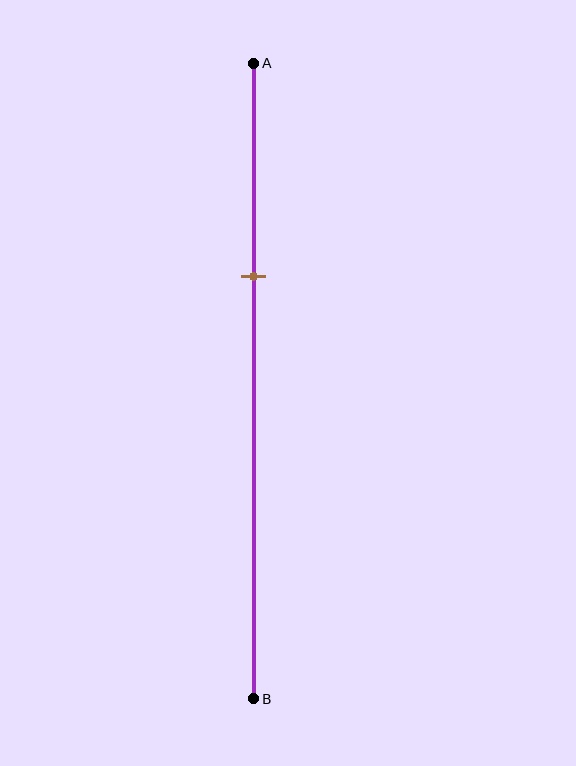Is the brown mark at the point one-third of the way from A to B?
Yes, the mark is approximately at the one-third point.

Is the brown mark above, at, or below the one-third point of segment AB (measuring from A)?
The brown mark is approximately at the one-third point of segment AB.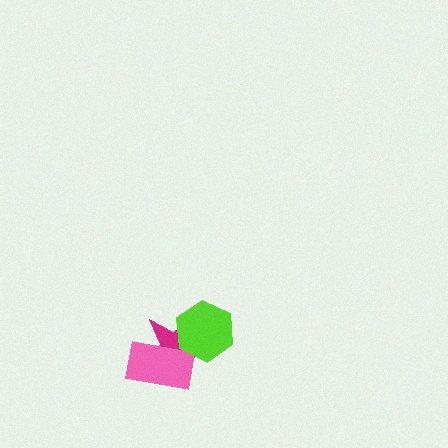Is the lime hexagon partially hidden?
No, no other shape covers it.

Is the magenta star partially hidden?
Yes, it is partially covered by another shape.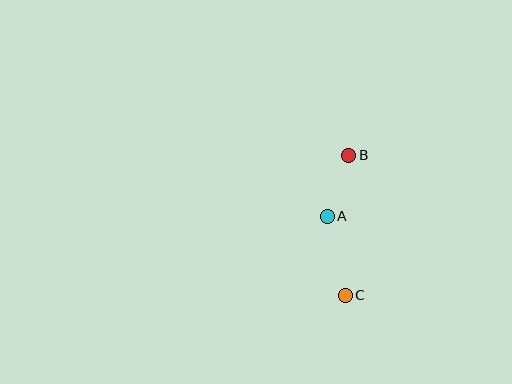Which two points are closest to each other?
Points A and B are closest to each other.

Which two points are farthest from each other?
Points B and C are farthest from each other.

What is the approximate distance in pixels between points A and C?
The distance between A and C is approximately 81 pixels.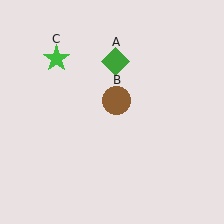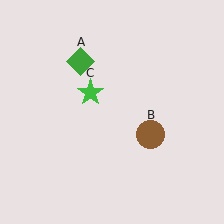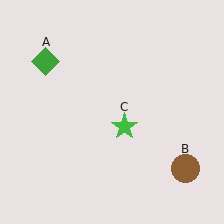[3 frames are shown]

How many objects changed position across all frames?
3 objects changed position: green diamond (object A), brown circle (object B), green star (object C).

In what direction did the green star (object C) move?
The green star (object C) moved down and to the right.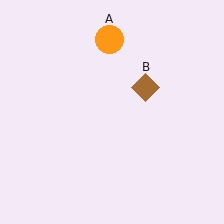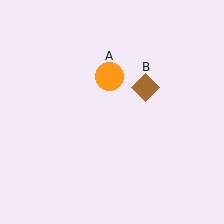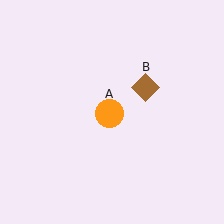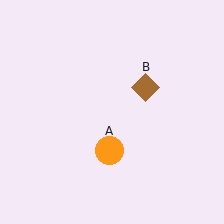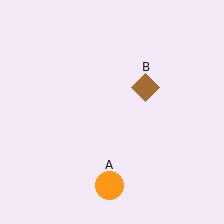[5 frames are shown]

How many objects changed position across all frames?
1 object changed position: orange circle (object A).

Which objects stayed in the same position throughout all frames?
Brown diamond (object B) remained stationary.